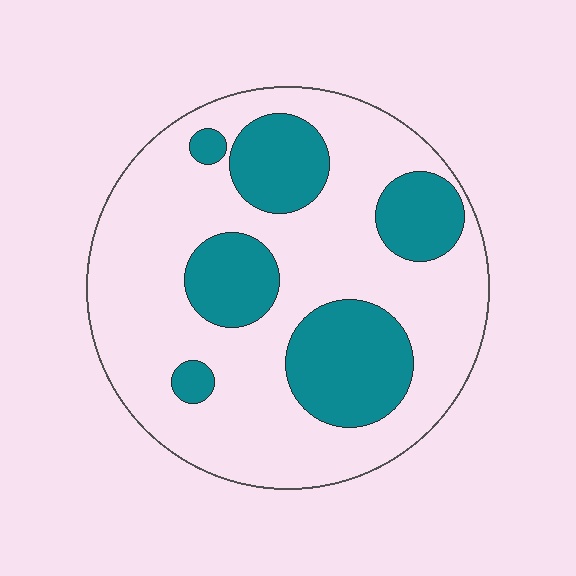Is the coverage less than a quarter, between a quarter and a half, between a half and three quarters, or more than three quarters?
Between a quarter and a half.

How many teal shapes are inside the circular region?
6.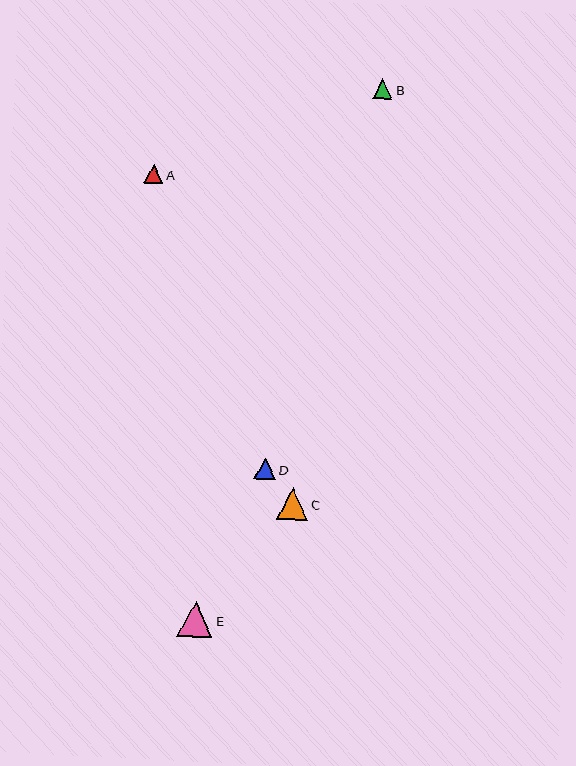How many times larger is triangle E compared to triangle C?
Triangle E is approximately 1.1 times the size of triangle C.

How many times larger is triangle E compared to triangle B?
Triangle E is approximately 1.8 times the size of triangle B.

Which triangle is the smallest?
Triangle A is the smallest with a size of approximately 19 pixels.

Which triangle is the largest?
Triangle E is the largest with a size of approximately 35 pixels.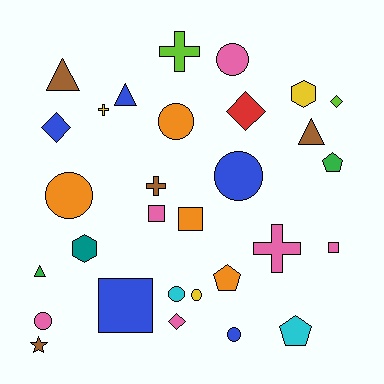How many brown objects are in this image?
There are 4 brown objects.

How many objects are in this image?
There are 30 objects.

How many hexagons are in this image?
There are 2 hexagons.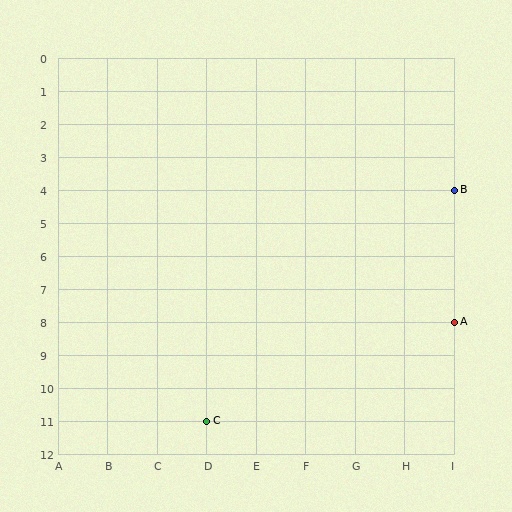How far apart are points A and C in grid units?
Points A and C are 5 columns and 3 rows apart (about 5.8 grid units diagonally).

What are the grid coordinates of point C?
Point C is at grid coordinates (D, 11).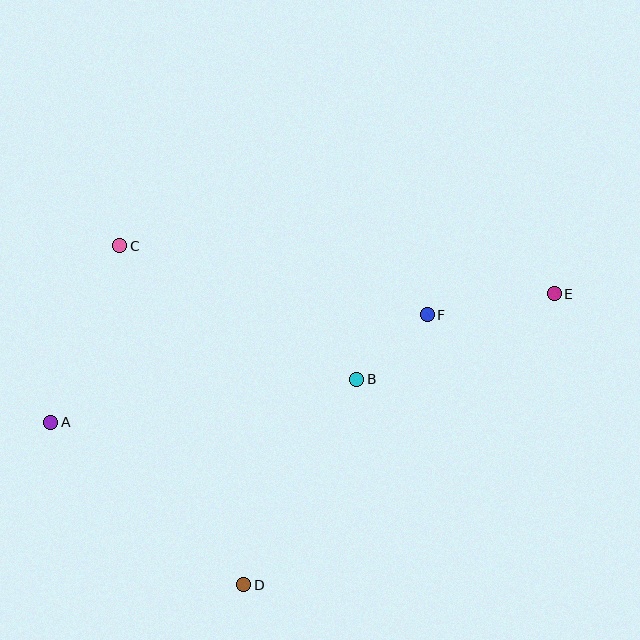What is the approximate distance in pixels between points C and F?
The distance between C and F is approximately 315 pixels.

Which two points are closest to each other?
Points B and F are closest to each other.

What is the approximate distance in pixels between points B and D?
The distance between B and D is approximately 234 pixels.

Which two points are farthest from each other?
Points A and E are farthest from each other.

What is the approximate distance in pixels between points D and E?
The distance between D and E is approximately 426 pixels.